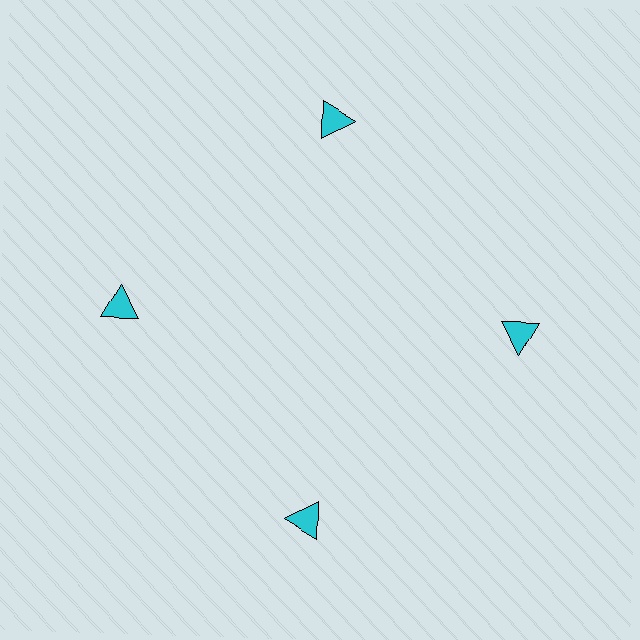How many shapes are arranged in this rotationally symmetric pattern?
There are 4 shapes, arranged in 4 groups of 1.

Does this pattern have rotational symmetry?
Yes, this pattern has 4-fold rotational symmetry. It looks the same after rotating 90 degrees around the center.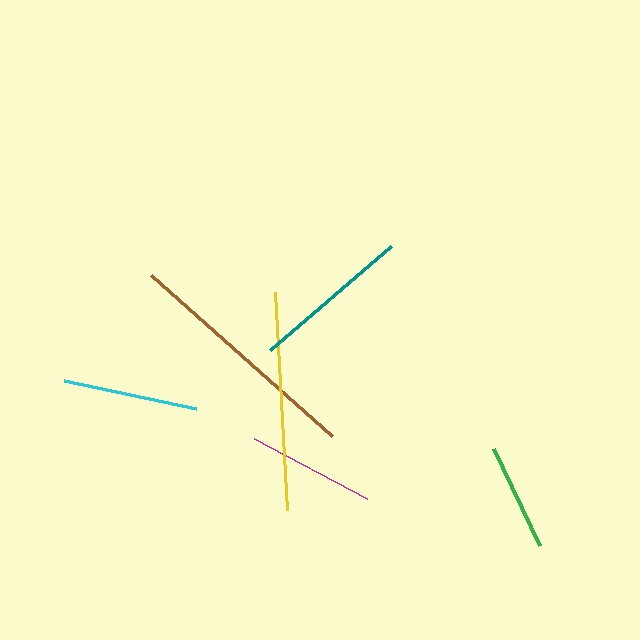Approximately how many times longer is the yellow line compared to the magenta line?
The yellow line is approximately 1.7 times the length of the magenta line.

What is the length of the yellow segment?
The yellow segment is approximately 219 pixels long.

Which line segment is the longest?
The brown line is the longest at approximately 243 pixels.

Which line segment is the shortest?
The green line is the shortest at approximately 107 pixels.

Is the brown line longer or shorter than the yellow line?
The brown line is longer than the yellow line.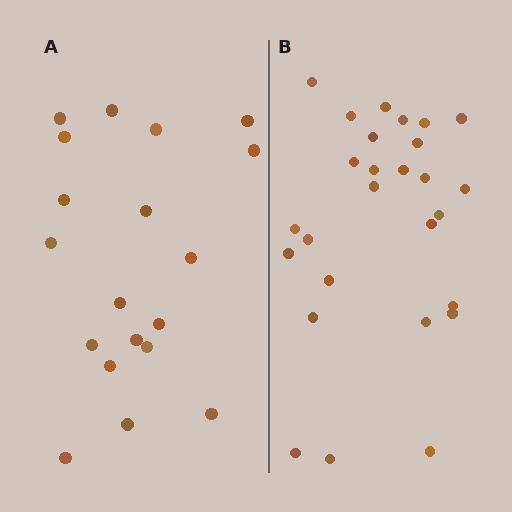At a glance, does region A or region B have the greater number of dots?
Region B (the right region) has more dots.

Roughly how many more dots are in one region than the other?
Region B has roughly 8 or so more dots than region A.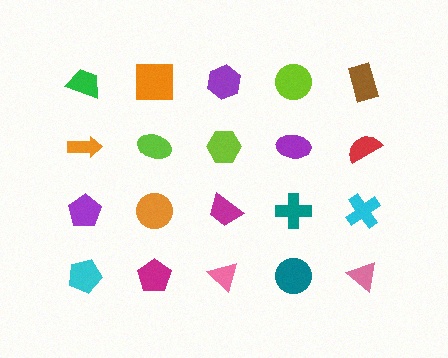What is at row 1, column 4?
A lime circle.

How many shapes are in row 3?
5 shapes.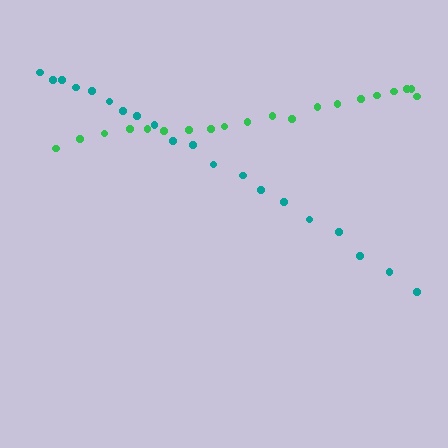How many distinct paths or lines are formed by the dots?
There are 2 distinct paths.